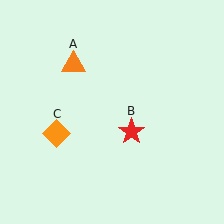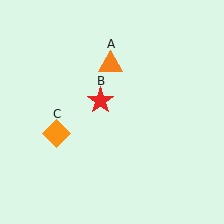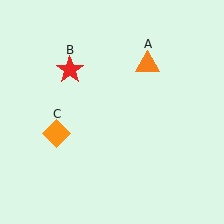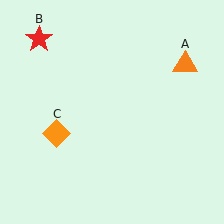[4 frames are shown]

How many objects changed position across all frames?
2 objects changed position: orange triangle (object A), red star (object B).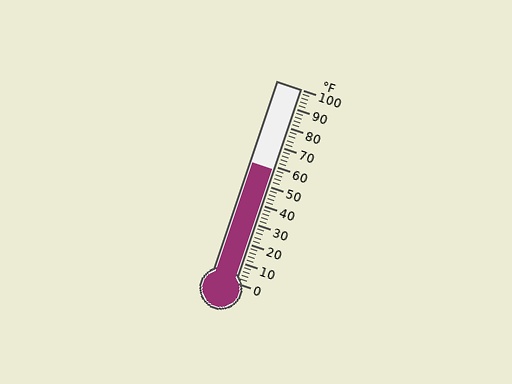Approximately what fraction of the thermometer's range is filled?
The thermometer is filled to approximately 60% of its range.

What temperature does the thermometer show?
The thermometer shows approximately 58°F.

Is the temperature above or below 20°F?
The temperature is above 20°F.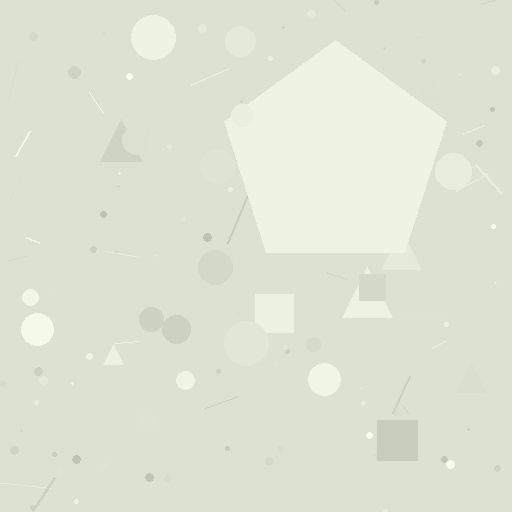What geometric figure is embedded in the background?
A pentagon is embedded in the background.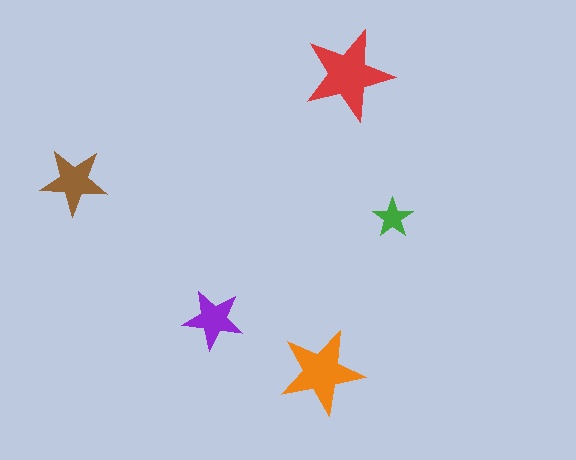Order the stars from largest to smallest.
the red one, the orange one, the brown one, the purple one, the green one.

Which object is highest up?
The red star is topmost.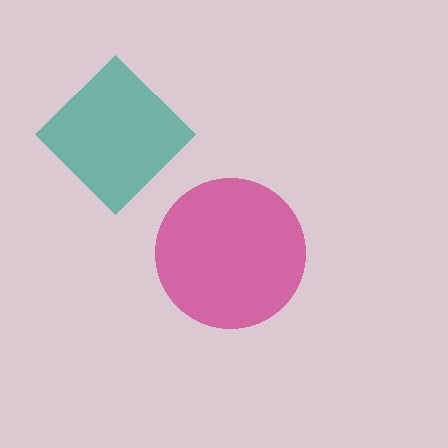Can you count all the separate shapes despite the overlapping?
Yes, there are 2 separate shapes.